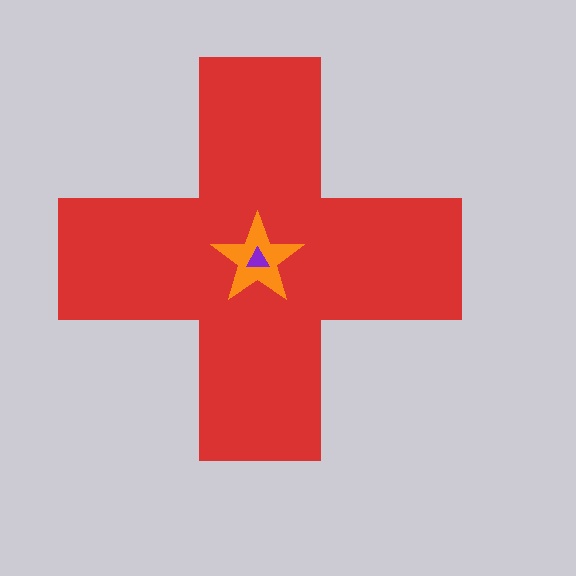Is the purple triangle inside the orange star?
Yes.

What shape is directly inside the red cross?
The orange star.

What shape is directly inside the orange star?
The purple triangle.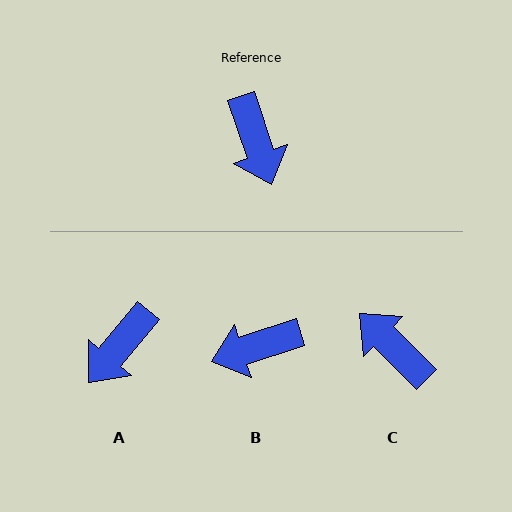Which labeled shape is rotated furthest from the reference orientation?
C, about 153 degrees away.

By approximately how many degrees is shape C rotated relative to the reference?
Approximately 153 degrees clockwise.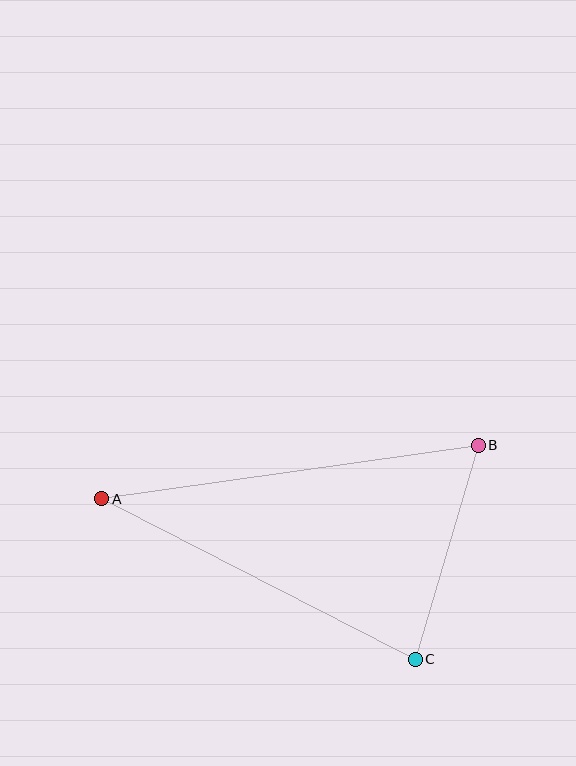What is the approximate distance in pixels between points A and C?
The distance between A and C is approximately 353 pixels.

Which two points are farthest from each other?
Points A and B are farthest from each other.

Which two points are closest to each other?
Points B and C are closest to each other.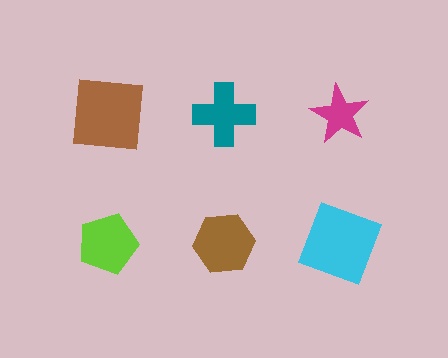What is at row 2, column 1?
A lime pentagon.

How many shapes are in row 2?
3 shapes.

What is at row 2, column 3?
A cyan square.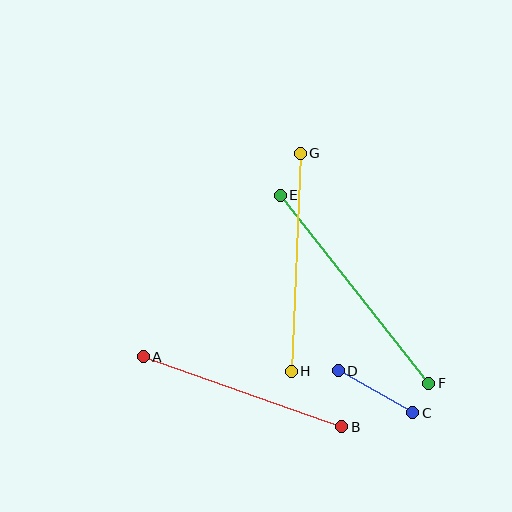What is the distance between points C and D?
The distance is approximately 86 pixels.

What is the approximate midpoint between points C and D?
The midpoint is at approximately (375, 392) pixels.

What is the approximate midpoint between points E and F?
The midpoint is at approximately (354, 289) pixels.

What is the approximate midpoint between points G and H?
The midpoint is at approximately (296, 262) pixels.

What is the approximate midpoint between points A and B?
The midpoint is at approximately (242, 392) pixels.